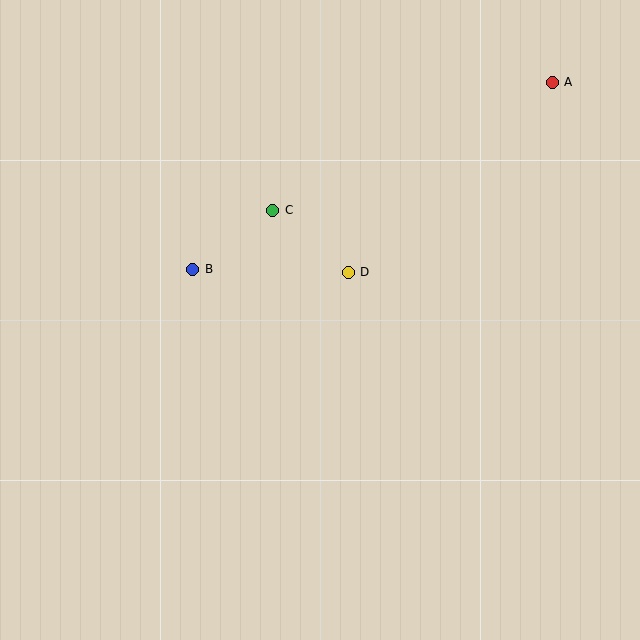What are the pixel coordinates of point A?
Point A is at (552, 82).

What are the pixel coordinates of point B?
Point B is at (193, 269).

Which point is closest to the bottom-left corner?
Point B is closest to the bottom-left corner.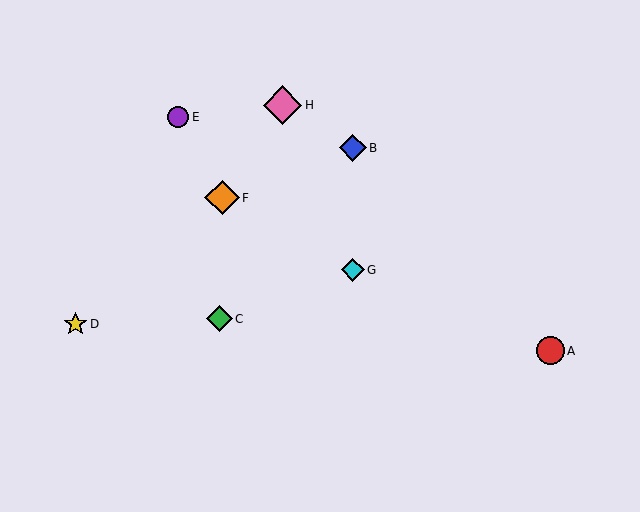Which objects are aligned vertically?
Objects B, G are aligned vertically.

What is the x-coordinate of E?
Object E is at x≈178.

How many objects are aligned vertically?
2 objects (B, G) are aligned vertically.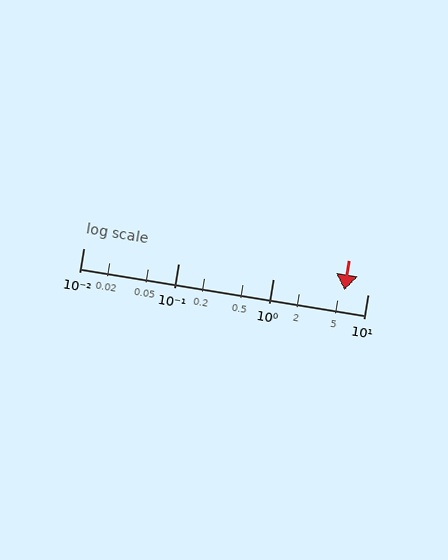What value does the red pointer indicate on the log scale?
The pointer indicates approximately 5.7.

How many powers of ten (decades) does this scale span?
The scale spans 3 decades, from 0.01 to 10.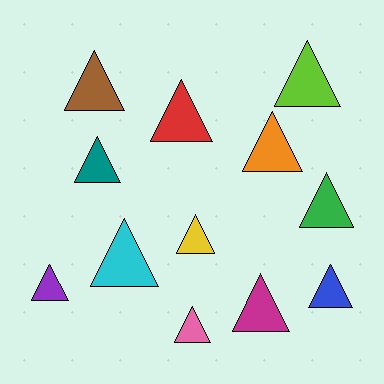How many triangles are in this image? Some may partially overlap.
There are 12 triangles.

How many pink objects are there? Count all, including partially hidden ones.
There is 1 pink object.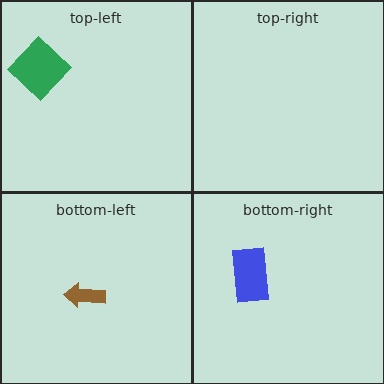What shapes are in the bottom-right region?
The blue rectangle.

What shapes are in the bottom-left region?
The brown arrow.